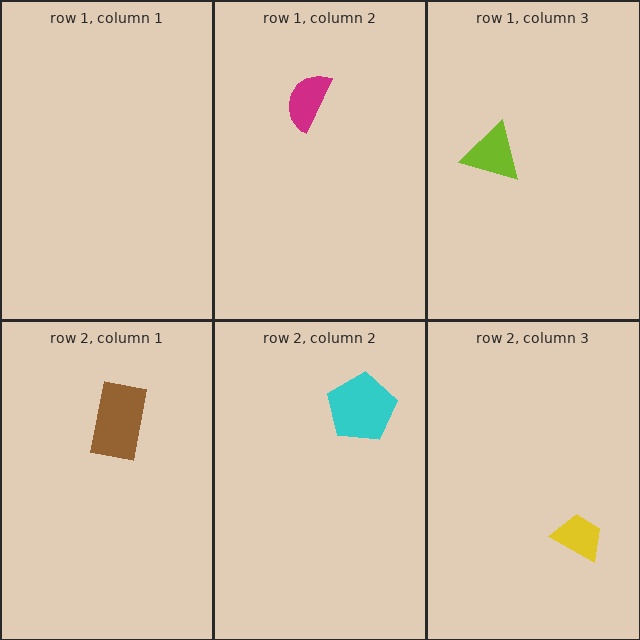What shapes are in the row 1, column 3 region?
The lime triangle.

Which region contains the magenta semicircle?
The row 1, column 2 region.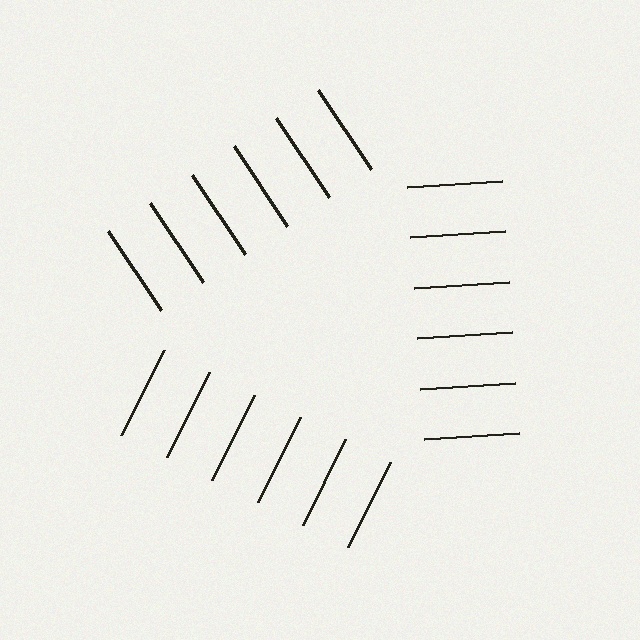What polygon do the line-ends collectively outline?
An illusory triangle — the line segments terminate on its edges but no continuous stroke is drawn.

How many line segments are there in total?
18 — 6 along each of the 3 edges.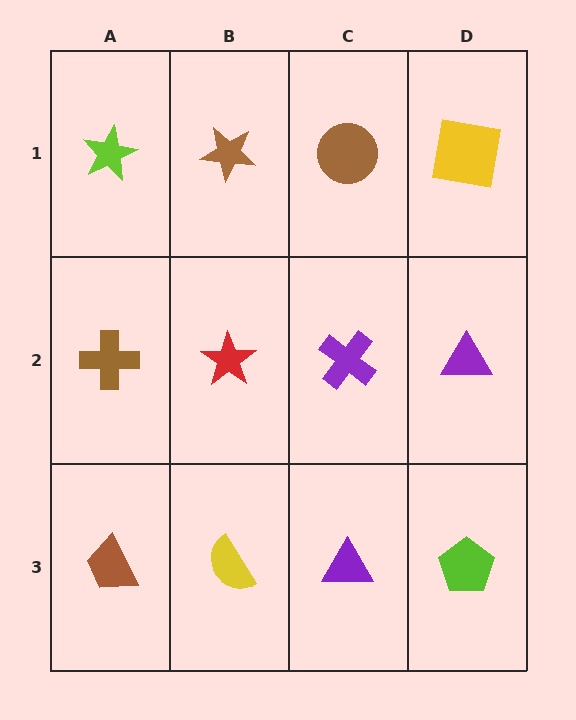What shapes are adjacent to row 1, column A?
A brown cross (row 2, column A), a brown star (row 1, column B).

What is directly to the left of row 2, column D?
A purple cross.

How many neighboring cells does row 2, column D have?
3.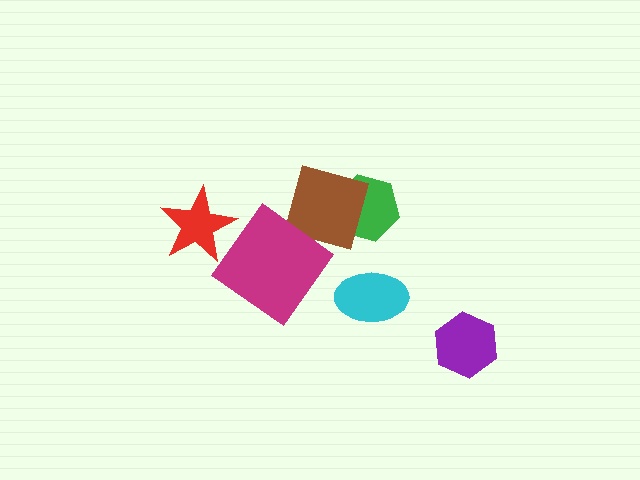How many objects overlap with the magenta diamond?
1 object overlaps with the magenta diamond.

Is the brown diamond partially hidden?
Yes, it is partially covered by another shape.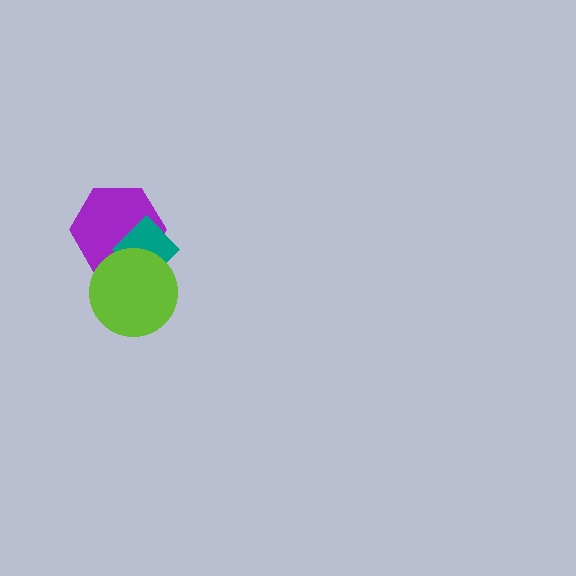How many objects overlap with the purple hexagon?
2 objects overlap with the purple hexagon.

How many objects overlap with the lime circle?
2 objects overlap with the lime circle.